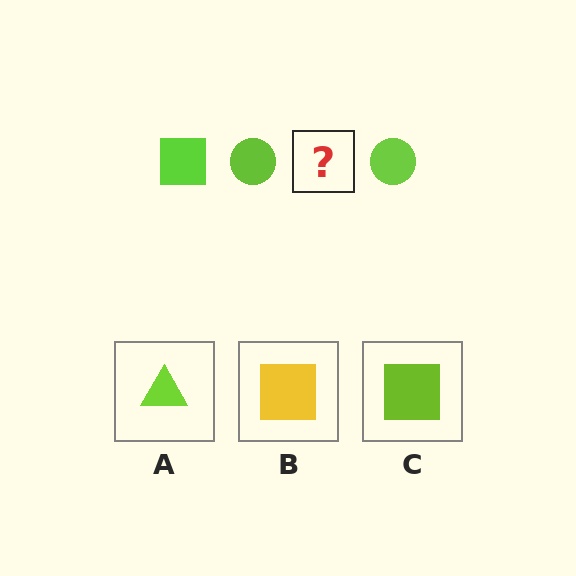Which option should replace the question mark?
Option C.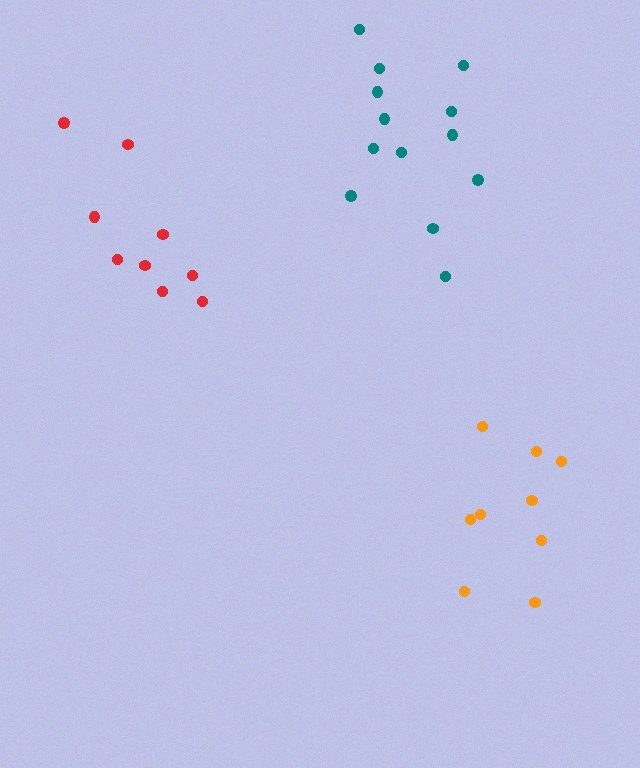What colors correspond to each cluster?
The clusters are colored: orange, red, teal.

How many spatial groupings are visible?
There are 3 spatial groupings.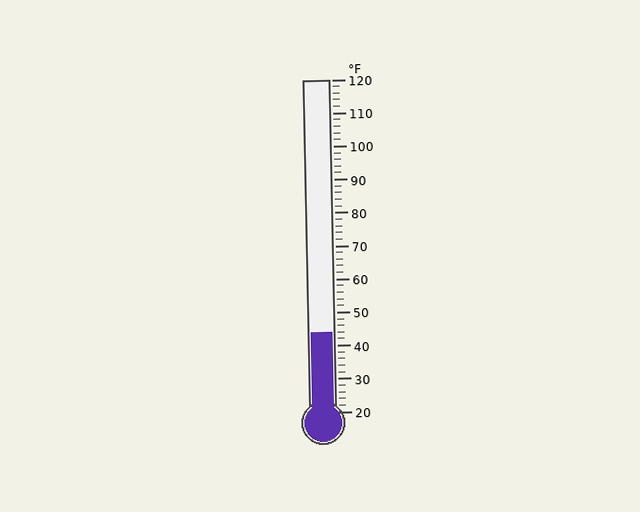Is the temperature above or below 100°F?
The temperature is below 100°F.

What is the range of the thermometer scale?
The thermometer scale ranges from 20°F to 120°F.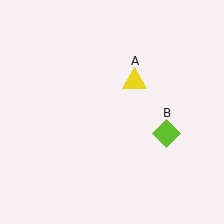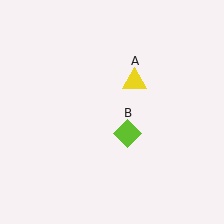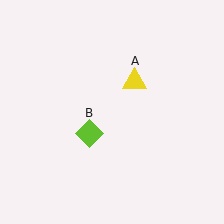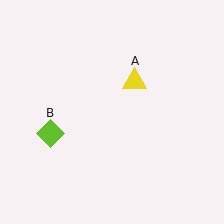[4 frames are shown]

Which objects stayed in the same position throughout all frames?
Yellow triangle (object A) remained stationary.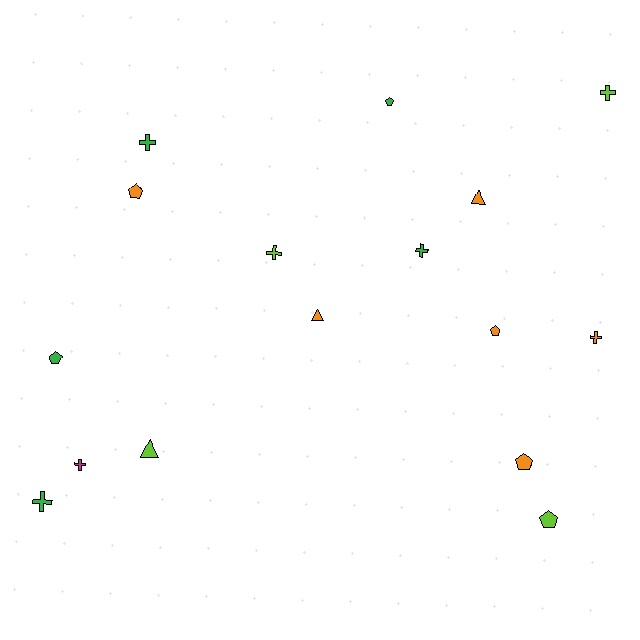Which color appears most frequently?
Orange, with 6 objects.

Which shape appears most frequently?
Cross, with 7 objects.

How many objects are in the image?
There are 16 objects.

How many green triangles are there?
There are no green triangles.